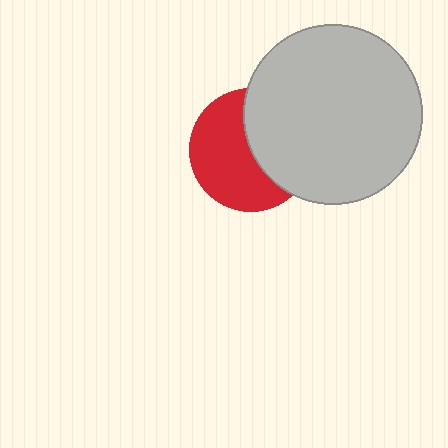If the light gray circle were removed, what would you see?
You would see the complete red circle.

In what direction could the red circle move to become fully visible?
The red circle could move left. That would shift it out from behind the light gray circle entirely.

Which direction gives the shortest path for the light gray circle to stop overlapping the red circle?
Moving right gives the shortest separation.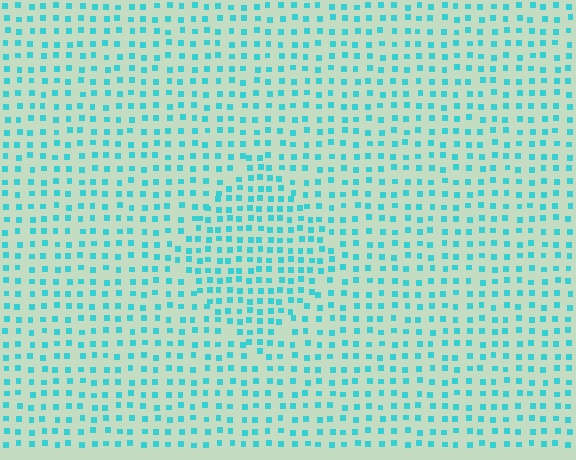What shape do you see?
I see a diamond.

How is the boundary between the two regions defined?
The boundary is defined by a change in element density (approximately 1.5x ratio). All elements are the same color, size, and shape.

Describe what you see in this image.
The image contains small cyan elements arranged at two different densities. A diamond-shaped region is visible where the elements are more densely packed than the surrounding area.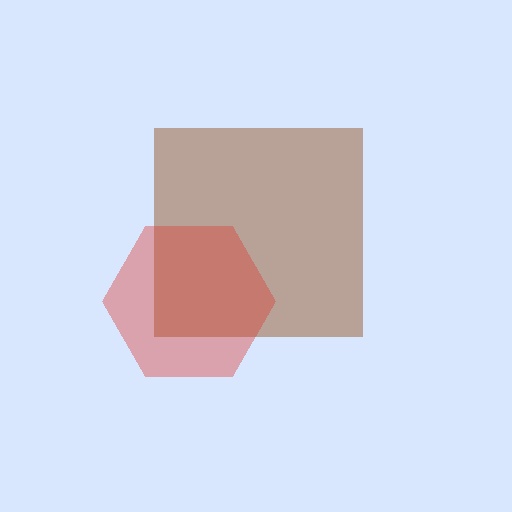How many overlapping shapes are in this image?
There are 2 overlapping shapes in the image.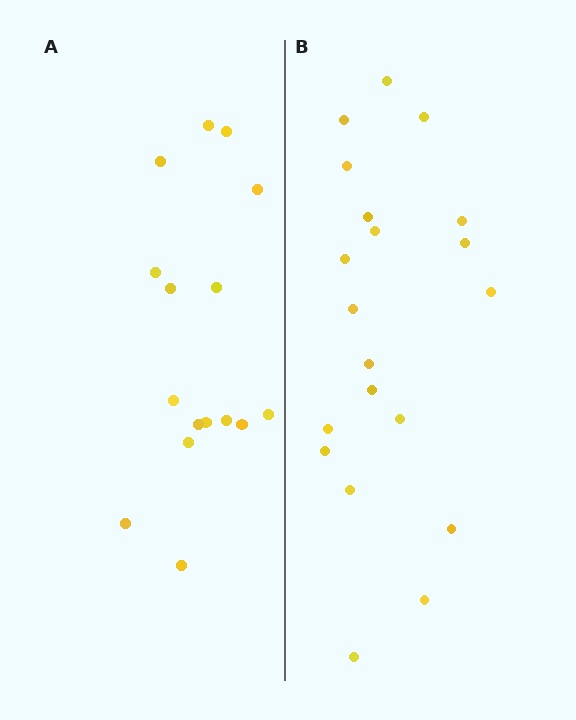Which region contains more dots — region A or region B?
Region B (the right region) has more dots.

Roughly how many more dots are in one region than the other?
Region B has about 4 more dots than region A.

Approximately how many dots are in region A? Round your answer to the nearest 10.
About 20 dots. (The exact count is 16, which rounds to 20.)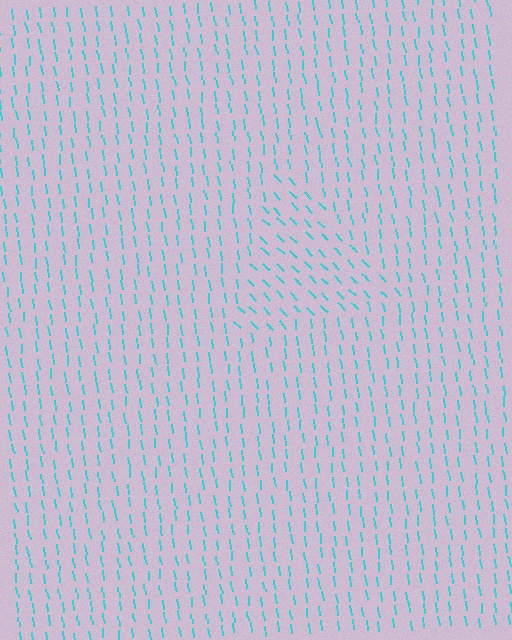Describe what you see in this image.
The image is filled with small cyan line segments. A triangle region in the image has lines oriented differently from the surrounding lines, creating a visible texture boundary.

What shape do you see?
I see a triangle.